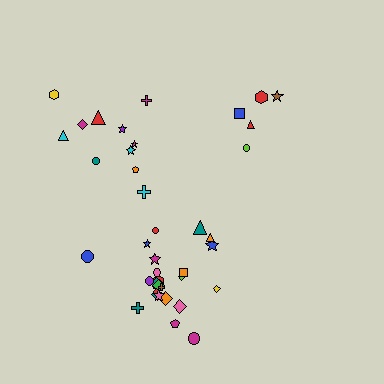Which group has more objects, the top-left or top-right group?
The top-left group.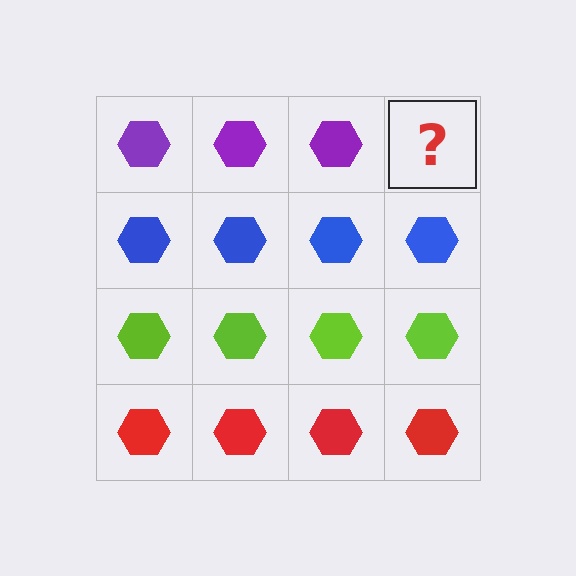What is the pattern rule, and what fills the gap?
The rule is that each row has a consistent color. The gap should be filled with a purple hexagon.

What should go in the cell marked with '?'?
The missing cell should contain a purple hexagon.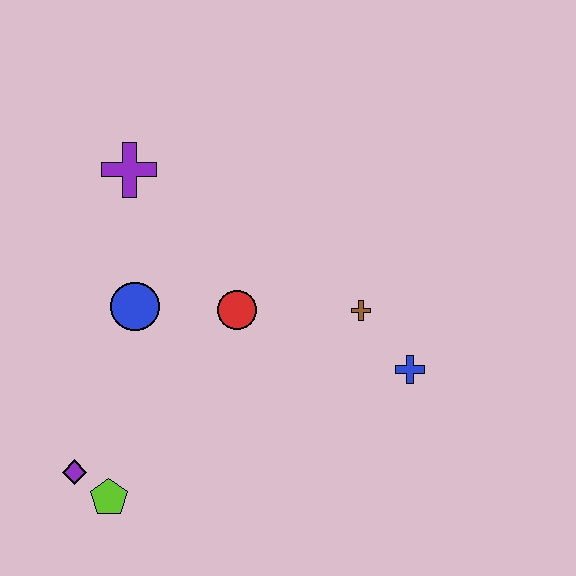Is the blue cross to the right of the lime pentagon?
Yes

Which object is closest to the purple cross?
The blue circle is closest to the purple cross.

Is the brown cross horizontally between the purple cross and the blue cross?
Yes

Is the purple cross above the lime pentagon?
Yes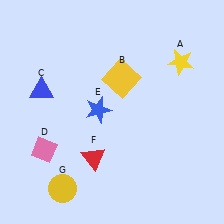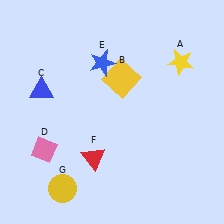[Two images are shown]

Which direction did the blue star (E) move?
The blue star (E) moved up.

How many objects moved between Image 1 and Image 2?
1 object moved between the two images.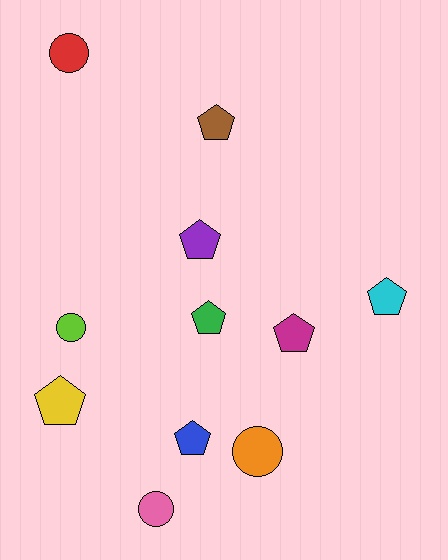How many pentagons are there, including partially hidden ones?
There are 7 pentagons.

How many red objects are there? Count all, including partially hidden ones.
There is 1 red object.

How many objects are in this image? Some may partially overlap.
There are 11 objects.